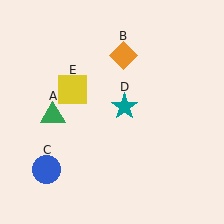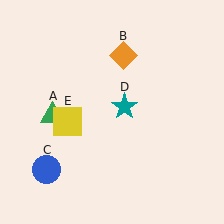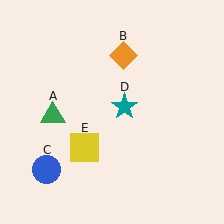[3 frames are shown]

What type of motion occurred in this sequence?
The yellow square (object E) rotated counterclockwise around the center of the scene.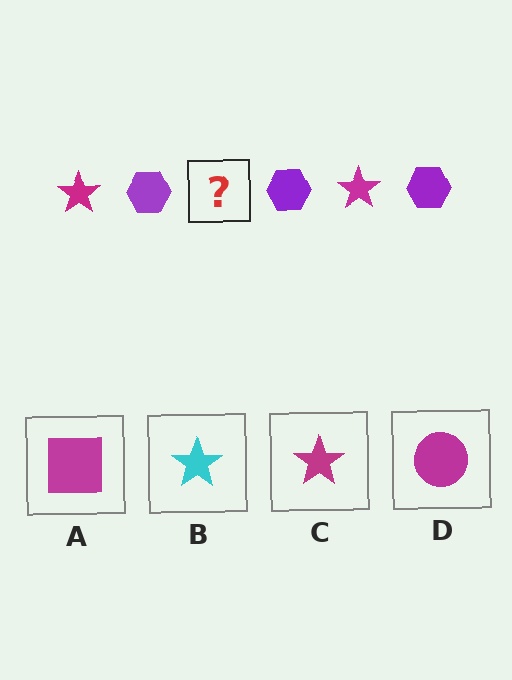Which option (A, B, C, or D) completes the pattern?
C.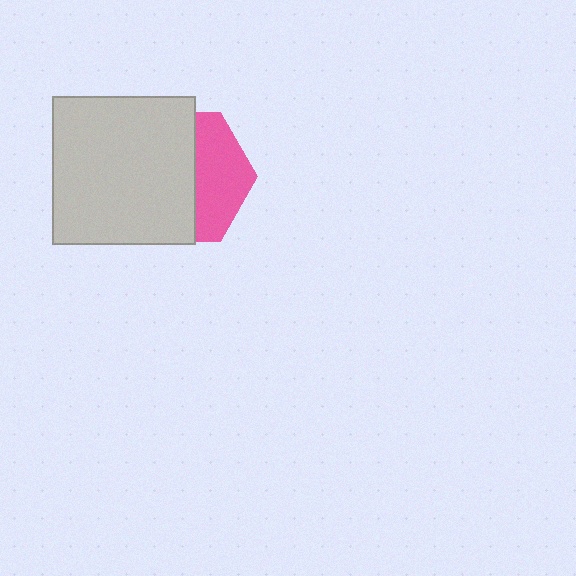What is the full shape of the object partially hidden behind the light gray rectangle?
The partially hidden object is a pink hexagon.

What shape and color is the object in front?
The object in front is a light gray rectangle.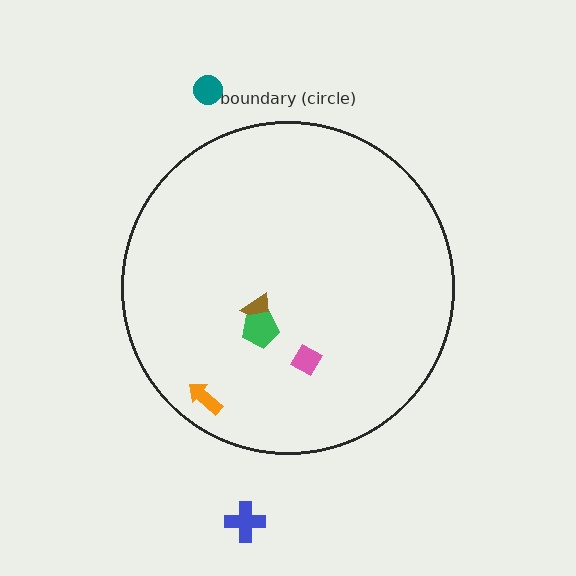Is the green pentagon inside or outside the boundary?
Inside.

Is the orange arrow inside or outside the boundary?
Inside.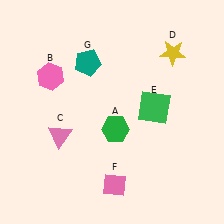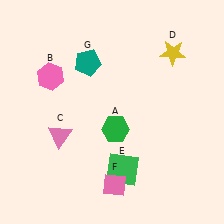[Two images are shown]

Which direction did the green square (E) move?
The green square (E) moved down.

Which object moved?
The green square (E) moved down.